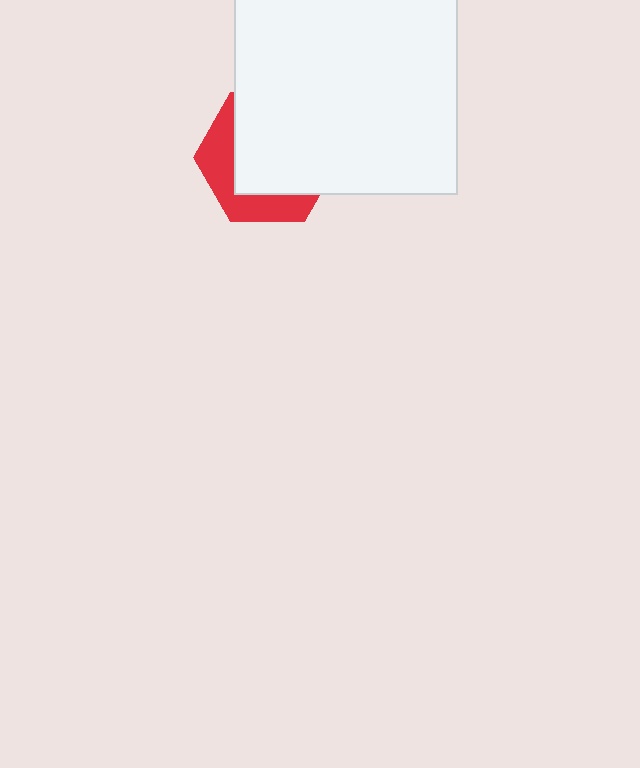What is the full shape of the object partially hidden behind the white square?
The partially hidden object is a red hexagon.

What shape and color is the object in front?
The object in front is a white square.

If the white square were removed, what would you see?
You would see the complete red hexagon.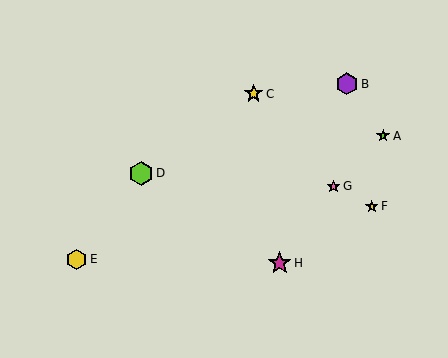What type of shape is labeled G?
Shape G is a pink star.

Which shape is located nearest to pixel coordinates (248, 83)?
The yellow star (labeled C) at (254, 94) is nearest to that location.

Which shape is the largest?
The lime hexagon (labeled D) is the largest.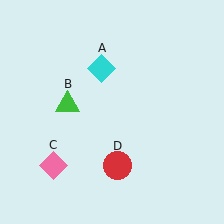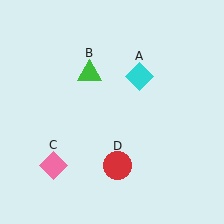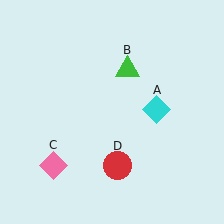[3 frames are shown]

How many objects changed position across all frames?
2 objects changed position: cyan diamond (object A), green triangle (object B).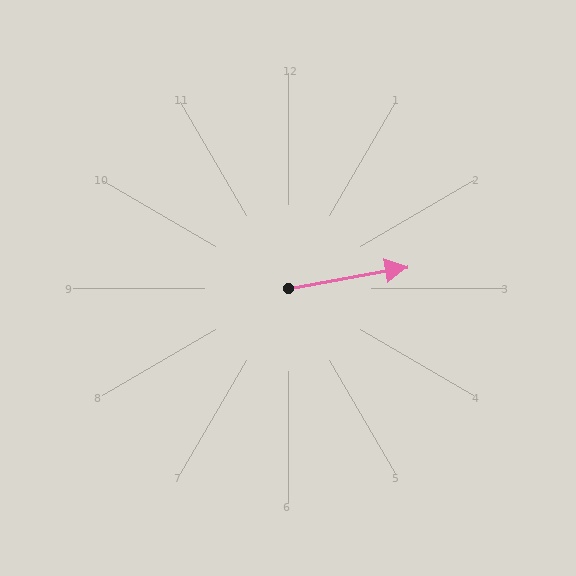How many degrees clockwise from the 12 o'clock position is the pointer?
Approximately 80 degrees.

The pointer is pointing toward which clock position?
Roughly 3 o'clock.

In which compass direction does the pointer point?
East.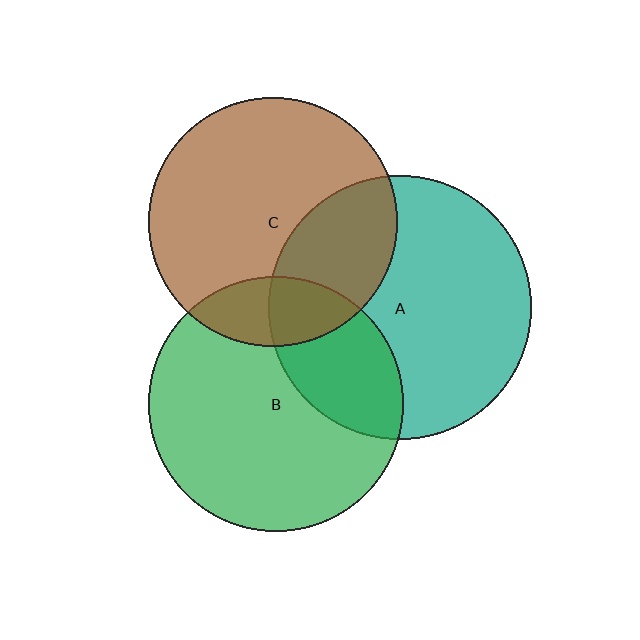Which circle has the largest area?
Circle A (teal).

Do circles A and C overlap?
Yes.